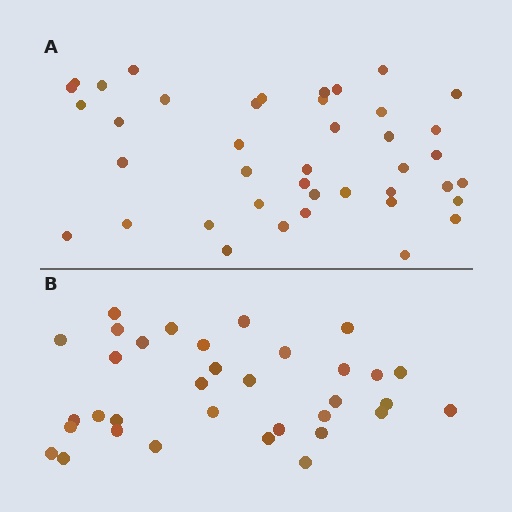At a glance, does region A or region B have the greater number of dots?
Region A (the top region) has more dots.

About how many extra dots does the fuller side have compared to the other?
Region A has roughly 8 or so more dots than region B.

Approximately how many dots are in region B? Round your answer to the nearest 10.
About 30 dots. (The exact count is 34, which rounds to 30.)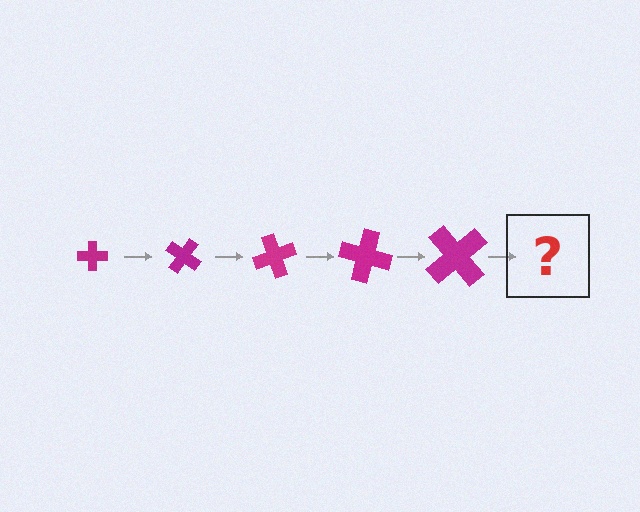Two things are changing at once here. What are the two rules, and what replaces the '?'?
The two rules are that the cross grows larger each step and it rotates 35 degrees each step. The '?' should be a cross, larger than the previous one and rotated 175 degrees from the start.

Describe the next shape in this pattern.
It should be a cross, larger than the previous one and rotated 175 degrees from the start.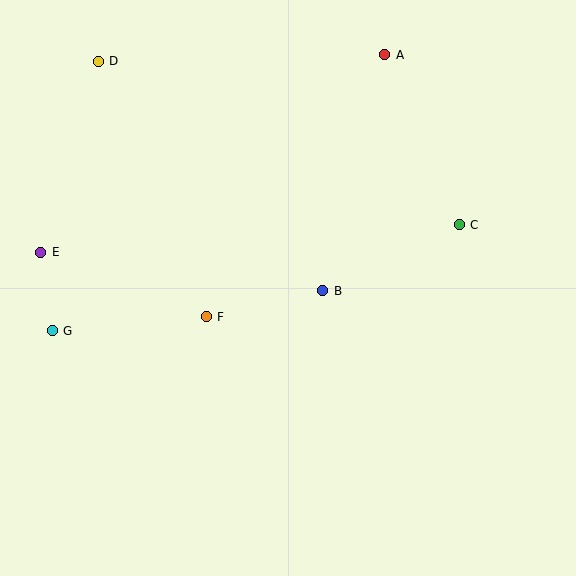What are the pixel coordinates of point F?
Point F is at (206, 317).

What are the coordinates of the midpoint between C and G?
The midpoint between C and G is at (256, 278).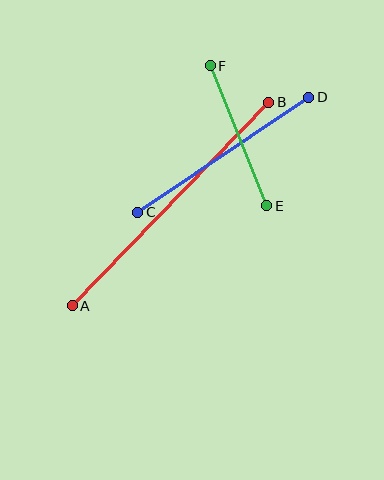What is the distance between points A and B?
The distance is approximately 283 pixels.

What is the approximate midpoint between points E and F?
The midpoint is at approximately (239, 136) pixels.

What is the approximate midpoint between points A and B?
The midpoint is at approximately (171, 204) pixels.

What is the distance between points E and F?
The distance is approximately 151 pixels.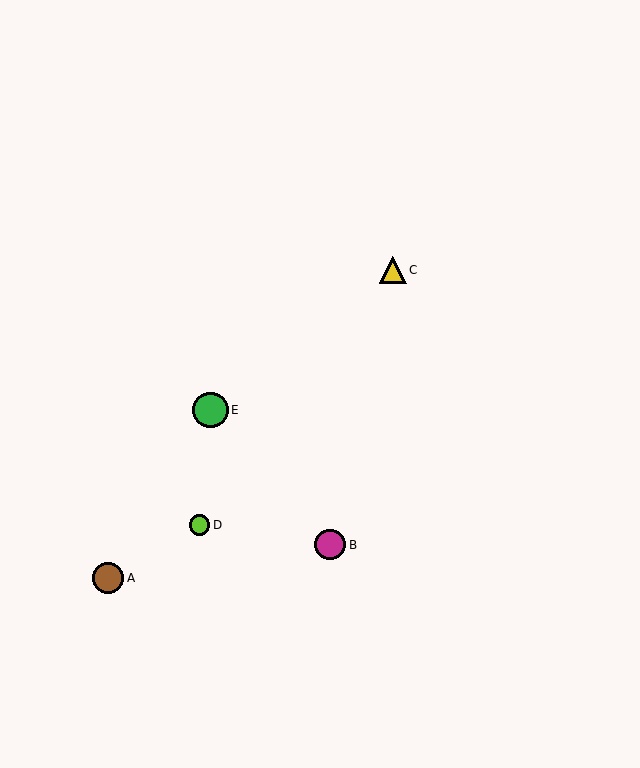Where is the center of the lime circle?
The center of the lime circle is at (199, 525).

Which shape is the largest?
The green circle (labeled E) is the largest.